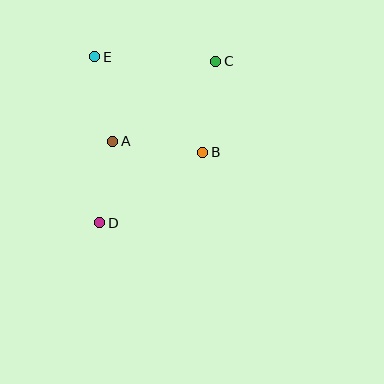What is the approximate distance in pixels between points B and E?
The distance between B and E is approximately 144 pixels.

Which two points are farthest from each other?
Points C and D are farthest from each other.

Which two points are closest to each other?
Points A and D are closest to each other.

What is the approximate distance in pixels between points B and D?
The distance between B and D is approximately 125 pixels.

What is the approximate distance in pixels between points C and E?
The distance between C and E is approximately 121 pixels.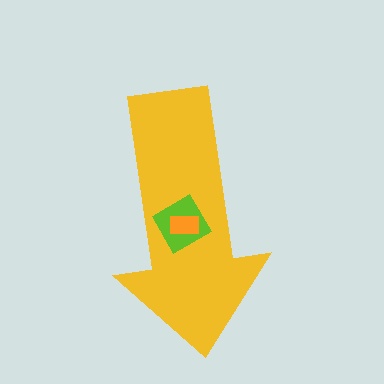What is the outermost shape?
The yellow arrow.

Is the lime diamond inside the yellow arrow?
Yes.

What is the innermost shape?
The orange rectangle.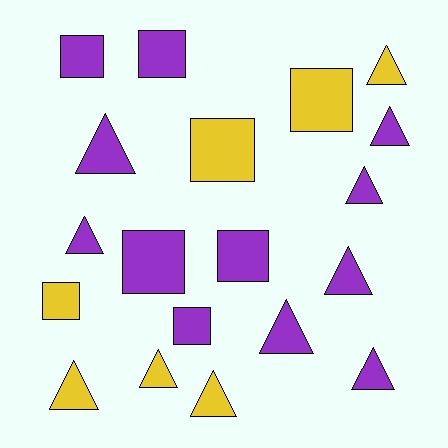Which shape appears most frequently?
Triangle, with 11 objects.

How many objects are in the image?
There are 19 objects.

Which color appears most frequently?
Purple, with 12 objects.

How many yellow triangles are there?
There are 4 yellow triangles.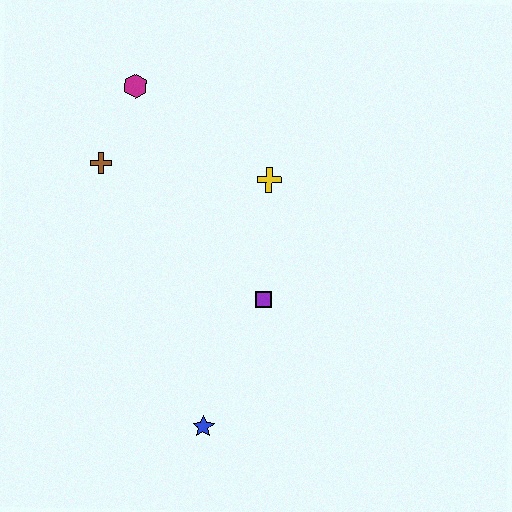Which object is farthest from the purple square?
The magenta hexagon is farthest from the purple square.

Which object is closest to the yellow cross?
The purple square is closest to the yellow cross.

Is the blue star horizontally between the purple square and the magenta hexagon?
Yes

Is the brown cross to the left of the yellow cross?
Yes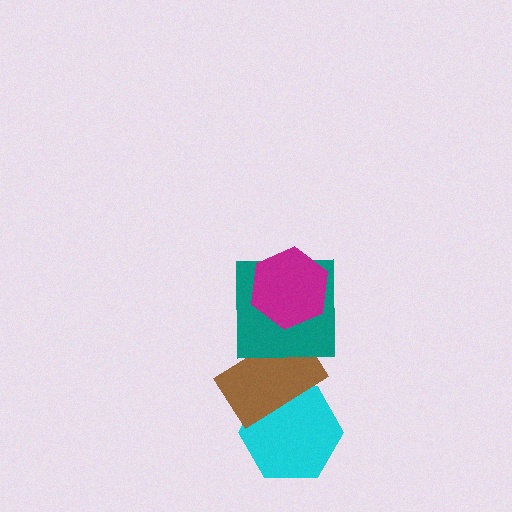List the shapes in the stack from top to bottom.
From top to bottom: the magenta hexagon, the teal square, the brown rectangle, the cyan hexagon.